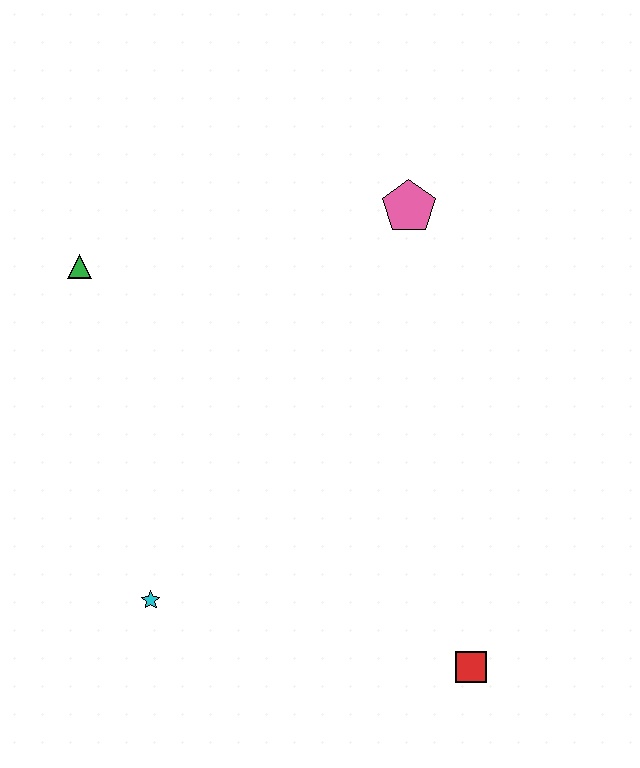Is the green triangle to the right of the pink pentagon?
No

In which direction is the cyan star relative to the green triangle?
The cyan star is below the green triangle.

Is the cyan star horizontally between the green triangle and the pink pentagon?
Yes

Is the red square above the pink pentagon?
No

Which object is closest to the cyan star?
The red square is closest to the cyan star.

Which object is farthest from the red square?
The green triangle is farthest from the red square.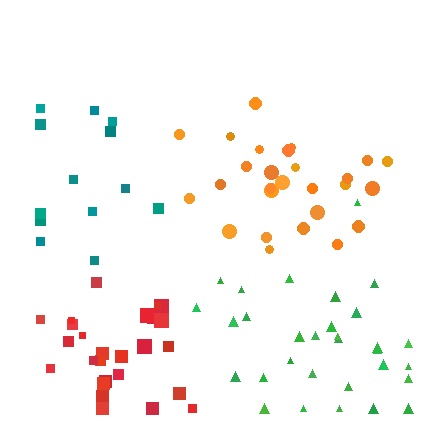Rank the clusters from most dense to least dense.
red, orange, teal, green.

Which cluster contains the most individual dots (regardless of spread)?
Green (32).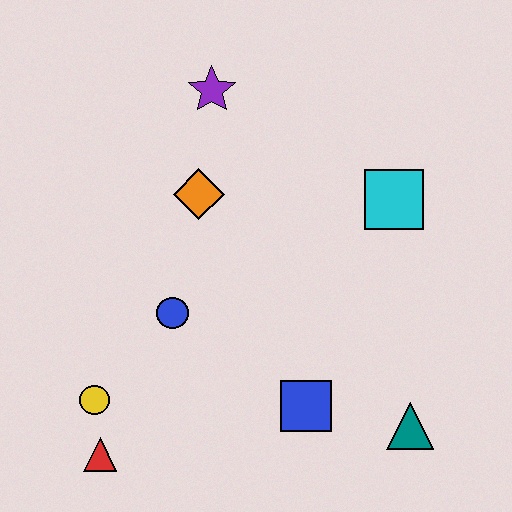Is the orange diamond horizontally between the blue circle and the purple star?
Yes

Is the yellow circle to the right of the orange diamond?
No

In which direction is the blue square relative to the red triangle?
The blue square is to the right of the red triangle.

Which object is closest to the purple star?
The orange diamond is closest to the purple star.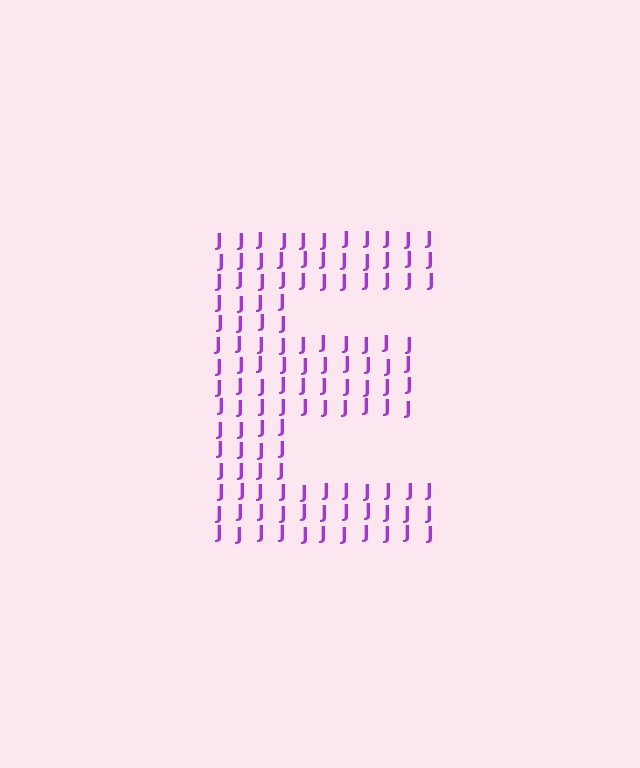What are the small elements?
The small elements are letter J's.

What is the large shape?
The large shape is the letter E.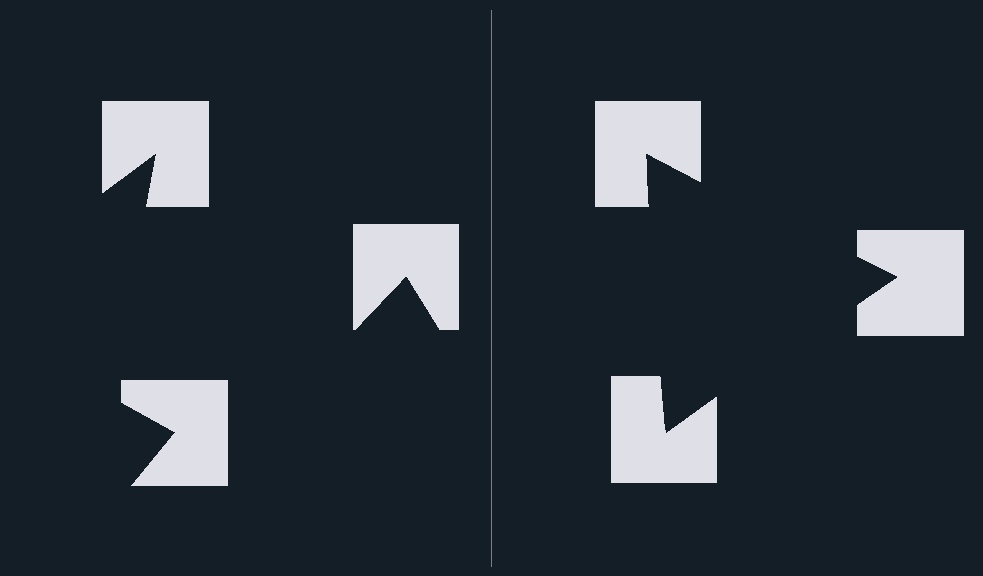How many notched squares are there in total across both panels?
6 — 3 on each side.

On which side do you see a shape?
An illusory triangle appears on the right side. On the left side the wedge cuts are rotated, so no coherent shape forms.